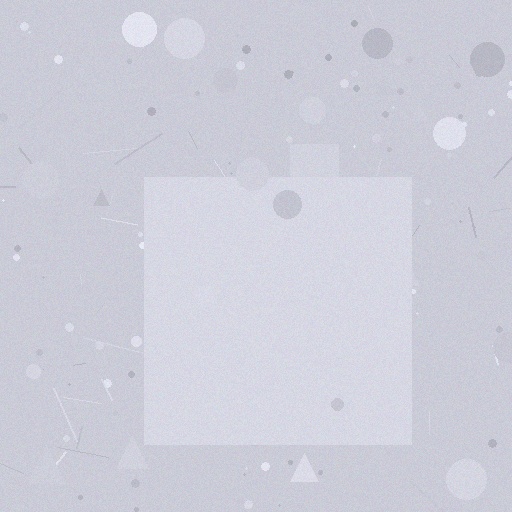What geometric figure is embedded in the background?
A square is embedded in the background.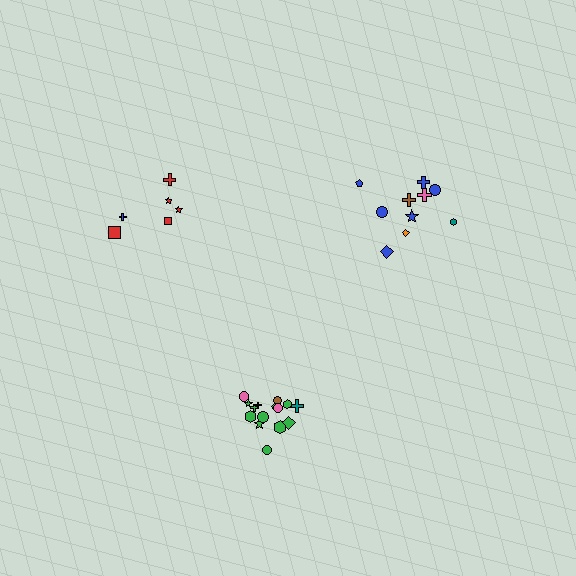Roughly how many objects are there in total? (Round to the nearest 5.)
Roughly 30 objects in total.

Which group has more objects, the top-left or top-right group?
The top-right group.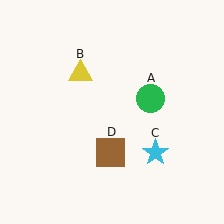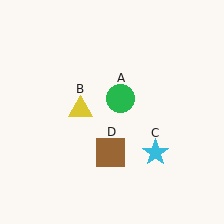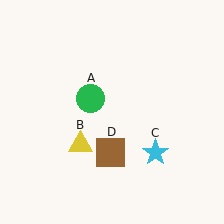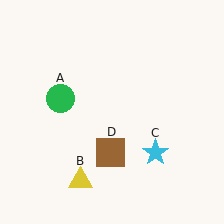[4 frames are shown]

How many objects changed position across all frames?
2 objects changed position: green circle (object A), yellow triangle (object B).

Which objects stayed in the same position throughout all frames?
Cyan star (object C) and brown square (object D) remained stationary.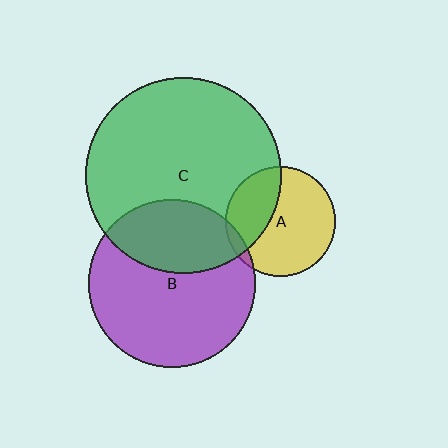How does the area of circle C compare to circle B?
Approximately 1.4 times.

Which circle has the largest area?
Circle C (green).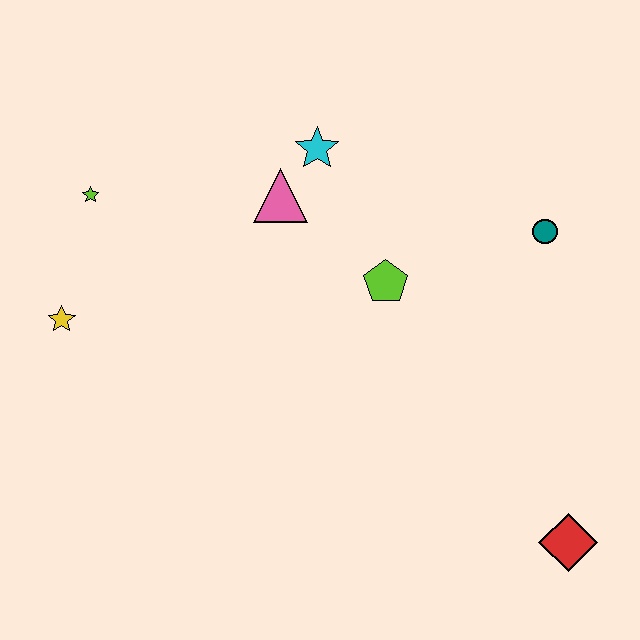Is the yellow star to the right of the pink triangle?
No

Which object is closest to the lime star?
The yellow star is closest to the lime star.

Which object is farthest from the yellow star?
The red diamond is farthest from the yellow star.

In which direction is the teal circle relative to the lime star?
The teal circle is to the right of the lime star.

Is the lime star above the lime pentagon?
Yes